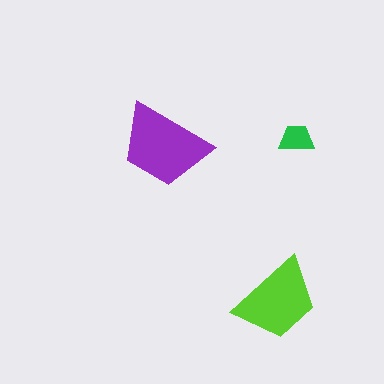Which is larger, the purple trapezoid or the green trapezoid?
The purple one.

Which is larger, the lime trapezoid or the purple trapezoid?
The purple one.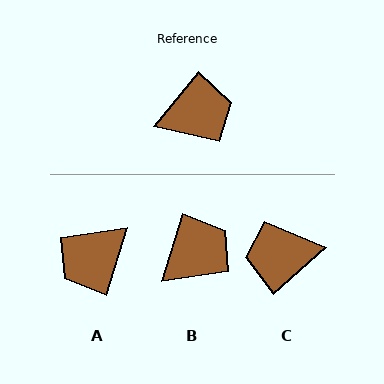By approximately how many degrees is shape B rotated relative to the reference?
Approximately 21 degrees counter-clockwise.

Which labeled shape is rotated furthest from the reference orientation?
C, about 170 degrees away.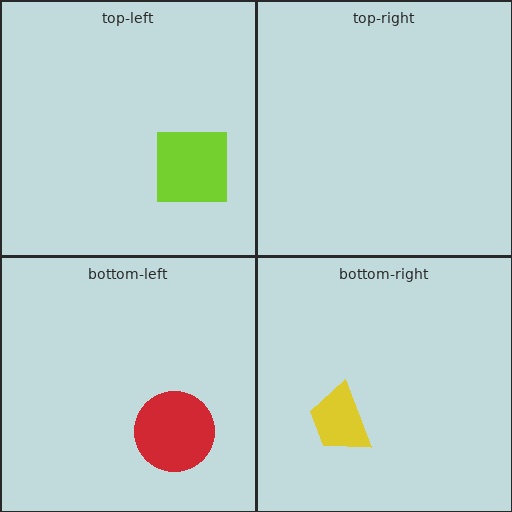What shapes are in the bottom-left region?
The red circle.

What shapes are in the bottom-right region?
The yellow trapezoid.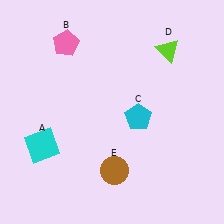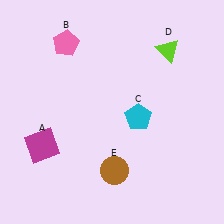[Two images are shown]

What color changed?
The square (A) changed from cyan in Image 1 to magenta in Image 2.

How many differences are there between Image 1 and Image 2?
There is 1 difference between the two images.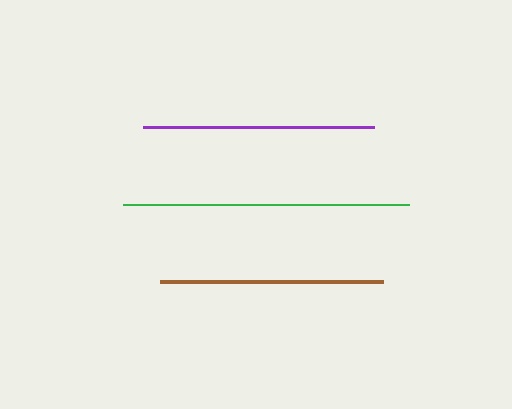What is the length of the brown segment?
The brown segment is approximately 222 pixels long.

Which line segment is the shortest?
The brown line is the shortest at approximately 222 pixels.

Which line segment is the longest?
The green line is the longest at approximately 286 pixels.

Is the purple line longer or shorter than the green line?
The green line is longer than the purple line.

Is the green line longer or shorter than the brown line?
The green line is longer than the brown line.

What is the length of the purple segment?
The purple segment is approximately 231 pixels long.